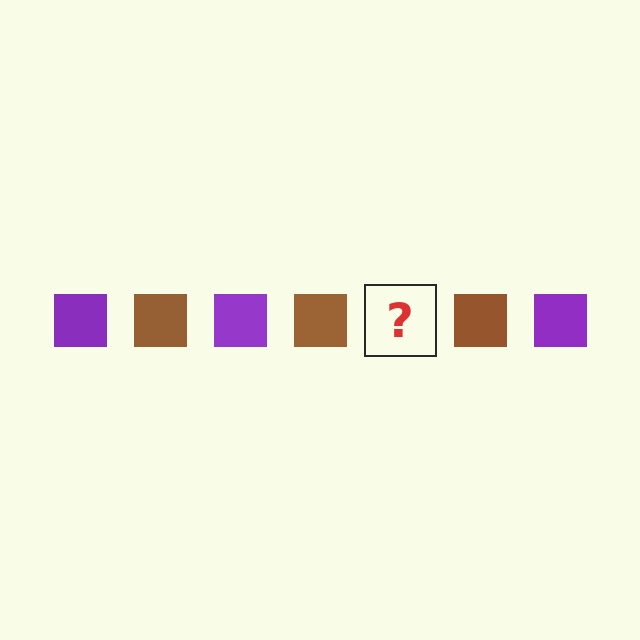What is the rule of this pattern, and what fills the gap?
The rule is that the pattern cycles through purple, brown squares. The gap should be filled with a purple square.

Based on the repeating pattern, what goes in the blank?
The blank should be a purple square.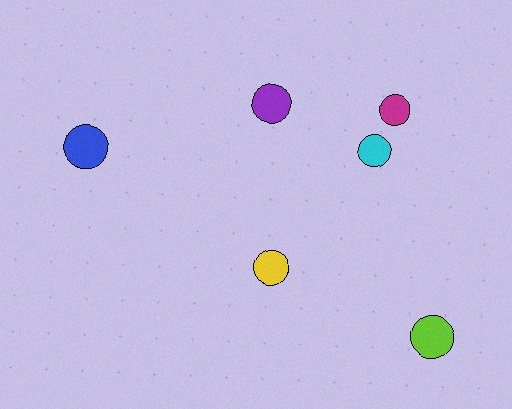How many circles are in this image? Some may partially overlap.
There are 6 circles.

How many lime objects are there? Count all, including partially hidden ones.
There is 1 lime object.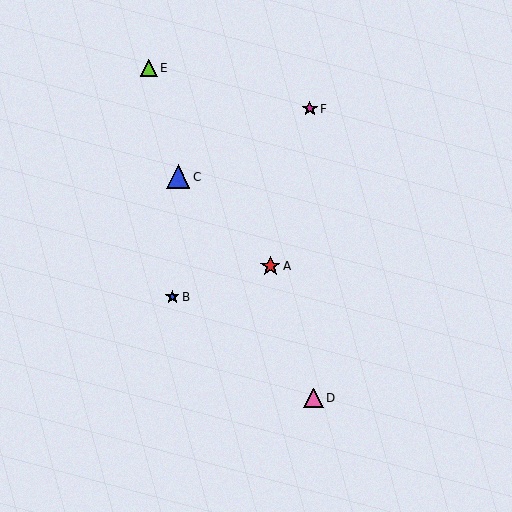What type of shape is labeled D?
Shape D is a pink triangle.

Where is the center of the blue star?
The center of the blue star is at (172, 297).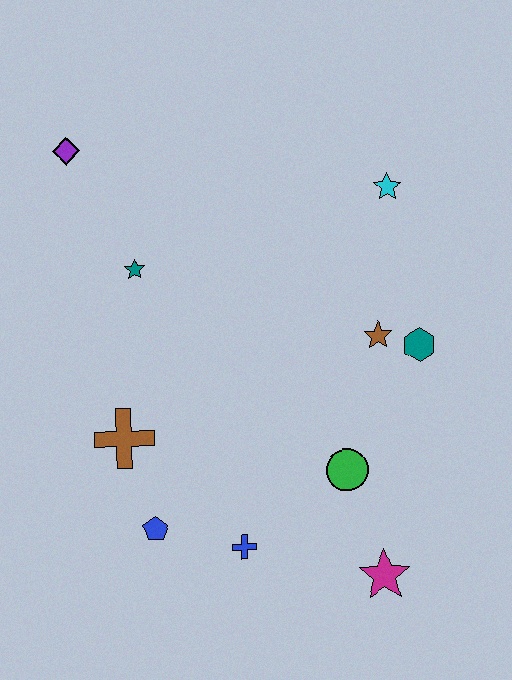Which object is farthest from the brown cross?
The cyan star is farthest from the brown cross.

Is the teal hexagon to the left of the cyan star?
No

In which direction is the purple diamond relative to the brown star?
The purple diamond is to the left of the brown star.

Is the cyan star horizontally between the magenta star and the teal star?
No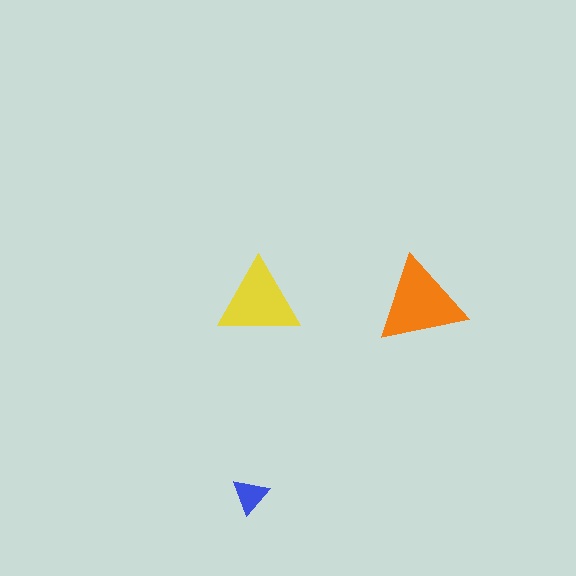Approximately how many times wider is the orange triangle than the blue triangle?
About 2.5 times wider.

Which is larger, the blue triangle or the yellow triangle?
The yellow one.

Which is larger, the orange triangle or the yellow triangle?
The orange one.